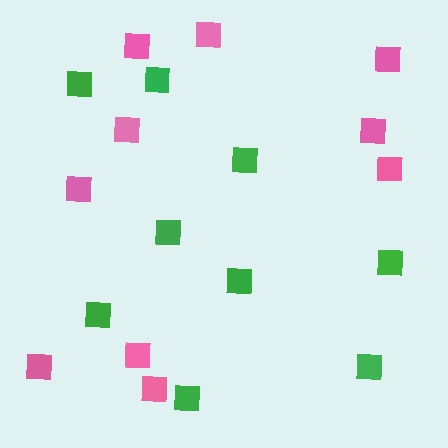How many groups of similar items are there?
There are 2 groups: one group of pink squares (10) and one group of green squares (9).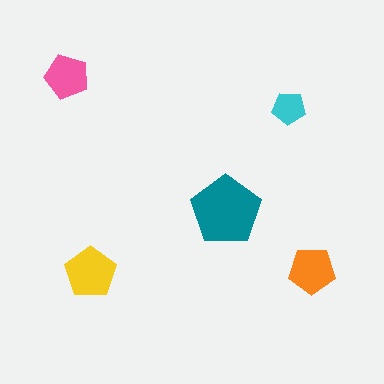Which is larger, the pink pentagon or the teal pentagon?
The teal one.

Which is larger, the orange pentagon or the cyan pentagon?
The orange one.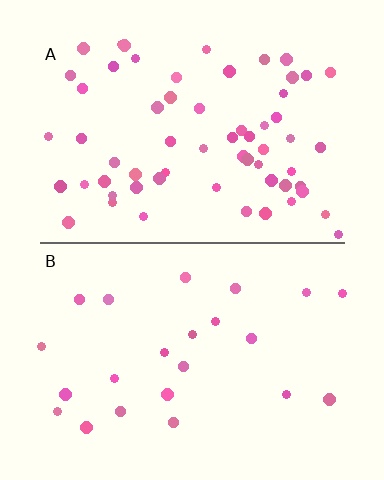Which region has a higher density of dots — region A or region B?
A (the top).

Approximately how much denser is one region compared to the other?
Approximately 2.7× — region A over region B.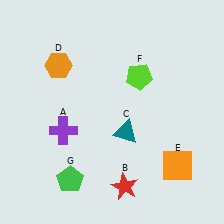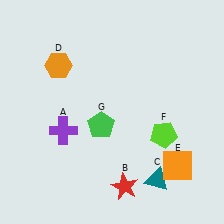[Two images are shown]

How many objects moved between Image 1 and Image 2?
3 objects moved between the two images.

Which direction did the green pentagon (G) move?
The green pentagon (G) moved up.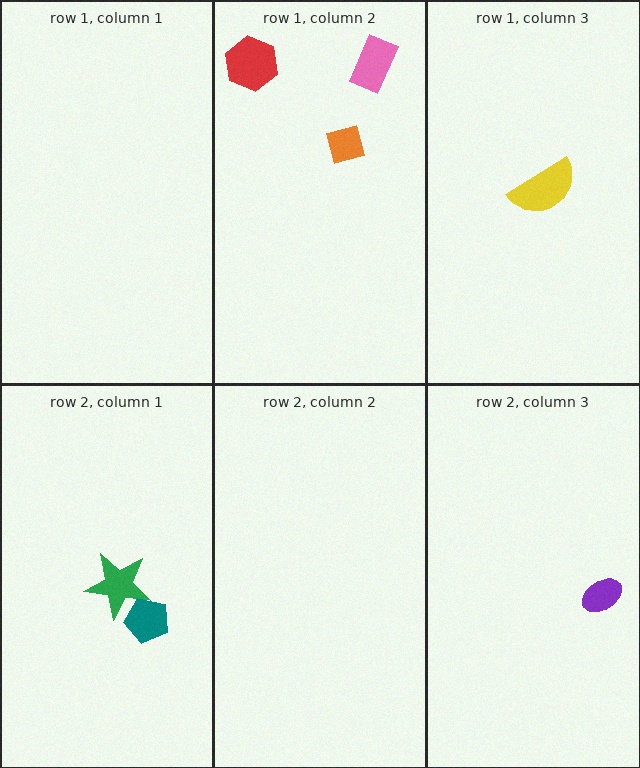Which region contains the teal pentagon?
The row 2, column 1 region.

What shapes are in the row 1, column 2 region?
The orange diamond, the pink rectangle, the red hexagon.